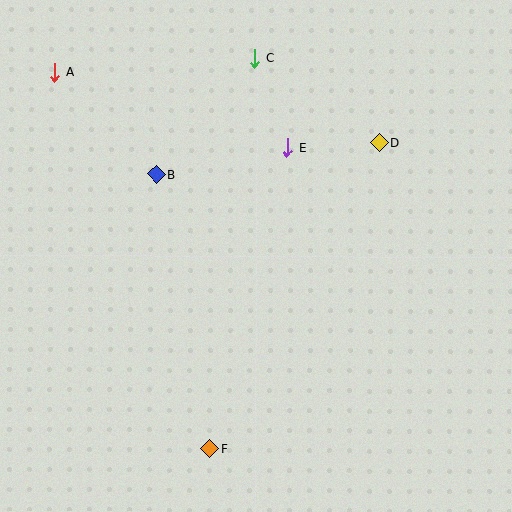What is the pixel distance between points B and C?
The distance between B and C is 152 pixels.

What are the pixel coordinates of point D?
Point D is at (379, 142).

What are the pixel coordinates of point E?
Point E is at (287, 148).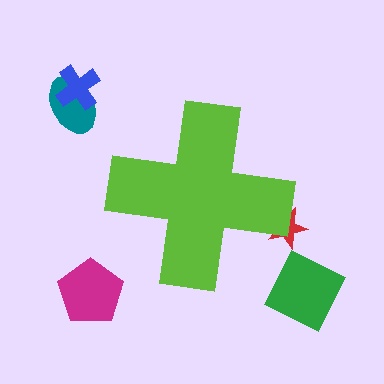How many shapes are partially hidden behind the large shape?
1 shape is partially hidden.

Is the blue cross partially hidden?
No, the blue cross is fully visible.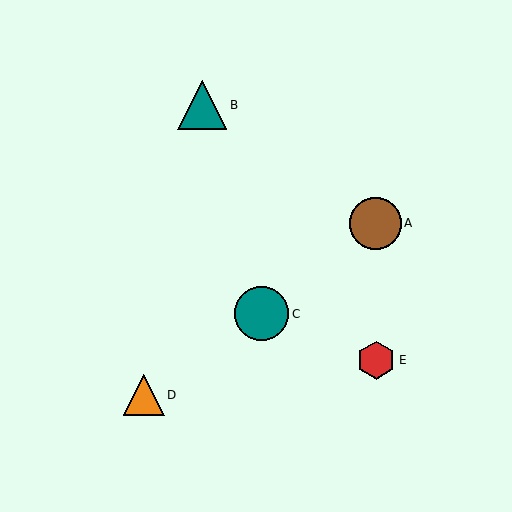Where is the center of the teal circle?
The center of the teal circle is at (262, 314).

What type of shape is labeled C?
Shape C is a teal circle.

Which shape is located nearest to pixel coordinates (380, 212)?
The brown circle (labeled A) at (376, 223) is nearest to that location.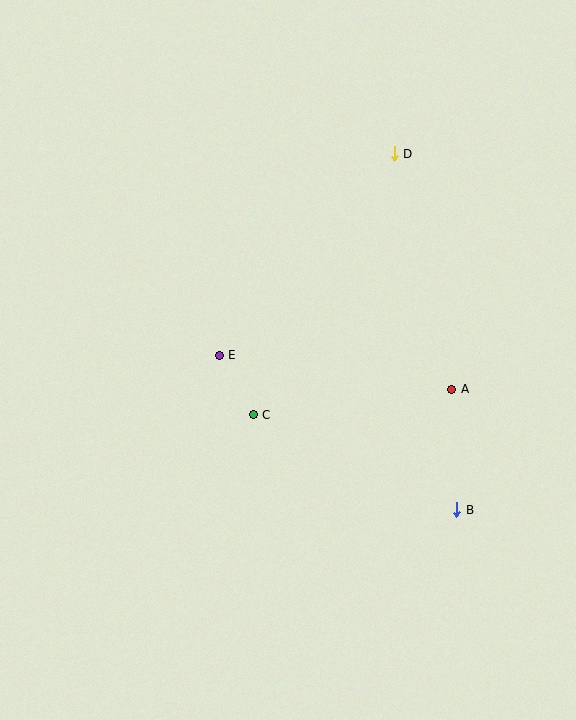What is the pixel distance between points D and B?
The distance between D and B is 361 pixels.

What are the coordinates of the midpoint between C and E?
The midpoint between C and E is at (236, 385).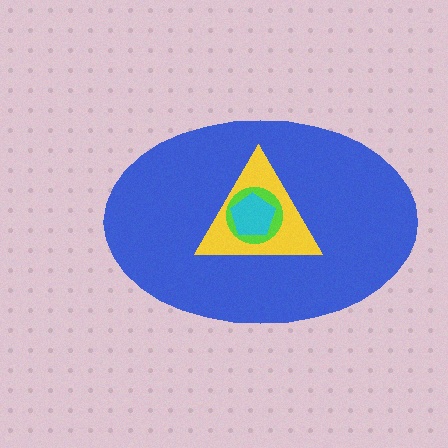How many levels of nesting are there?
4.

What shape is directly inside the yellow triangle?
The lime circle.